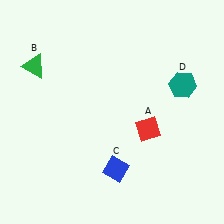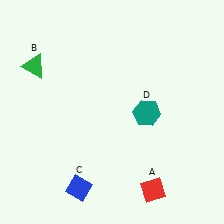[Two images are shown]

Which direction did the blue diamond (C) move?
The blue diamond (C) moved left.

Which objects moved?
The objects that moved are: the red diamond (A), the blue diamond (C), the teal hexagon (D).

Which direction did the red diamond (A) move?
The red diamond (A) moved down.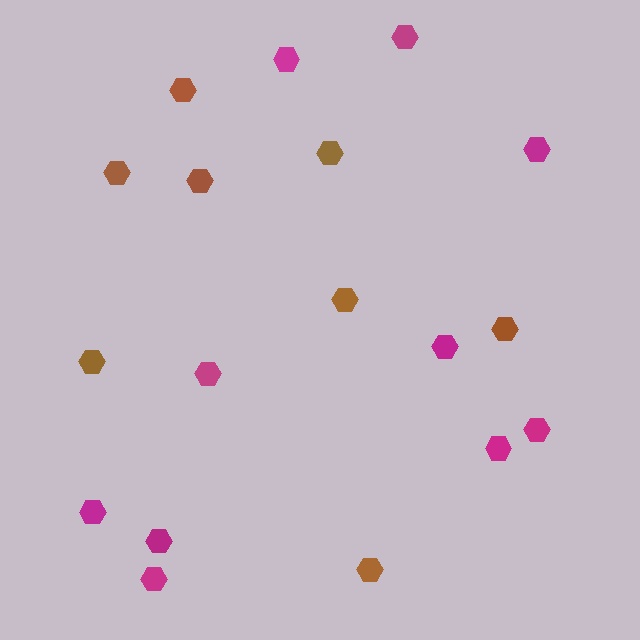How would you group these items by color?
There are 2 groups: one group of brown hexagons (8) and one group of magenta hexagons (10).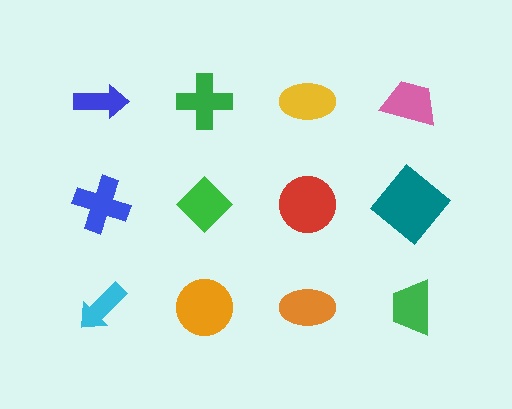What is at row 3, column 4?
A green trapezoid.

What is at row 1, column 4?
A pink trapezoid.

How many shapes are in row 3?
4 shapes.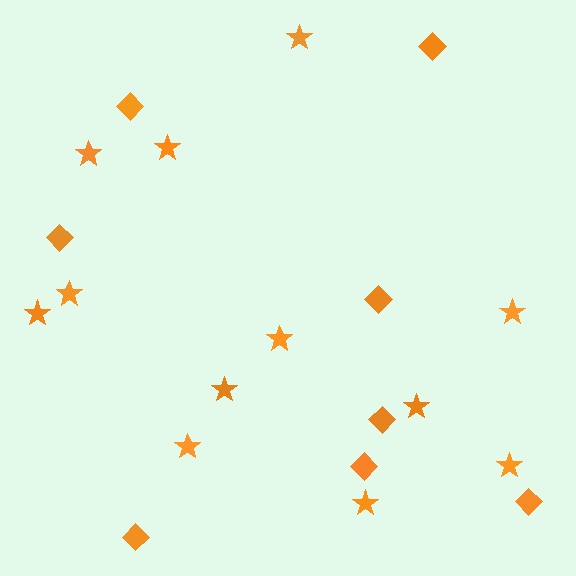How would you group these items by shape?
There are 2 groups: one group of stars (12) and one group of diamonds (8).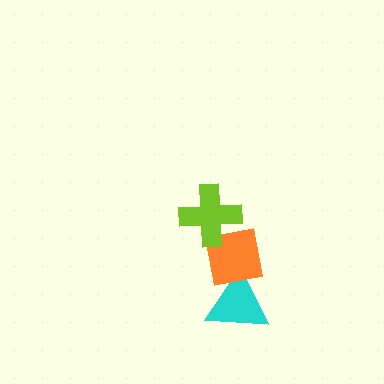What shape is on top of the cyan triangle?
The orange square is on top of the cyan triangle.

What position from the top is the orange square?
The orange square is 2nd from the top.